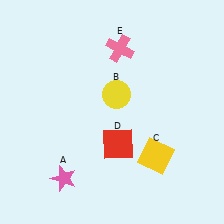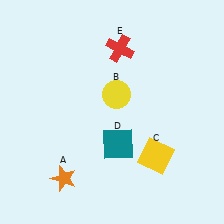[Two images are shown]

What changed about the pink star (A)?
In Image 1, A is pink. In Image 2, it changed to orange.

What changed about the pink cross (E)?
In Image 1, E is pink. In Image 2, it changed to red.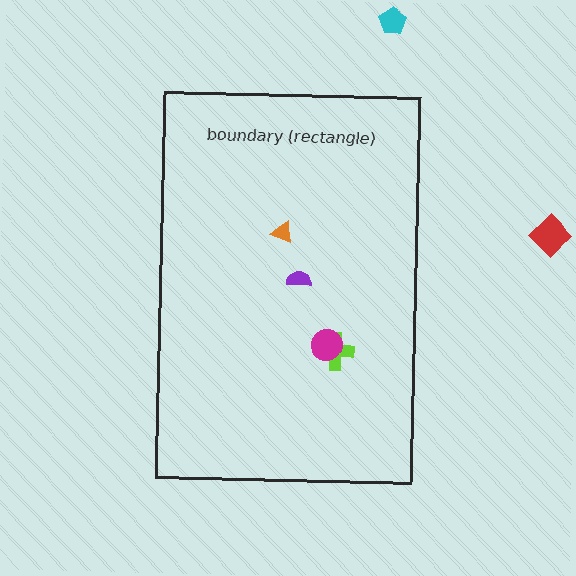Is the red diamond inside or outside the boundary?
Outside.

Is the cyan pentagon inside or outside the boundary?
Outside.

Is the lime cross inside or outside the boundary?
Inside.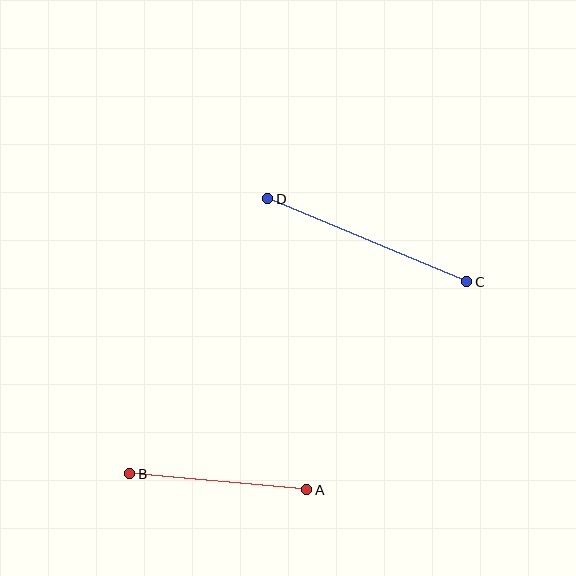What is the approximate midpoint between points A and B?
The midpoint is at approximately (218, 482) pixels.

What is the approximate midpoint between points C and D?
The midpoint is at approximately (367, 240) pixels.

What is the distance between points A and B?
The distance is approximately 178 pixels.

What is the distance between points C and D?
The distance is approximately 216 pixels.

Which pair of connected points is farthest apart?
Points C and D are farthest apart.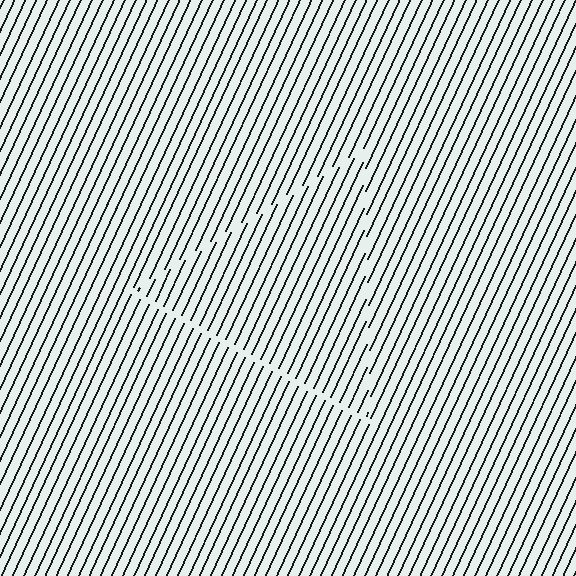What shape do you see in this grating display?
An illusory triangle. The interior of the shape contains the same grating, shifted by half a period — the contour is defined by the phase discontinuity where line-ends from the inner and outer gratings abut.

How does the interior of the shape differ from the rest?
The interior of the shape contains the same grating, shifted by half a period — the contour is defined by the phase discontinuity where line-ends from the inner and outer gratings abut.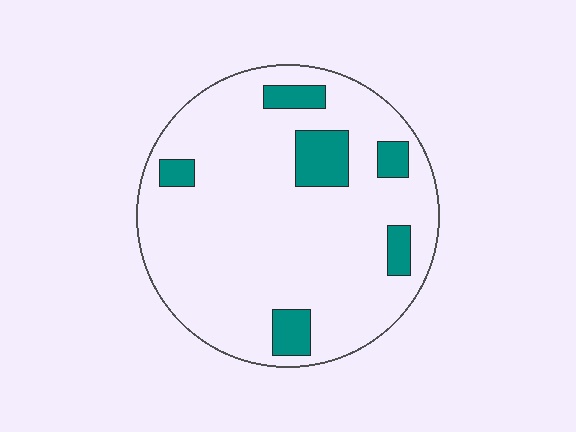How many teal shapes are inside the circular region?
6.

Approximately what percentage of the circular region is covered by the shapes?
Approximately 15%.